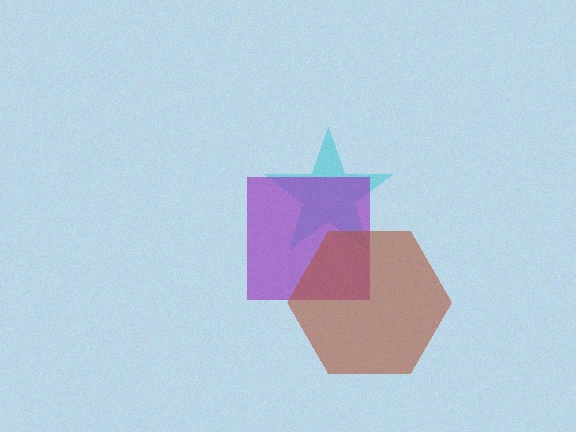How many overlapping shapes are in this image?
There are 3 overlapping shapes in the image.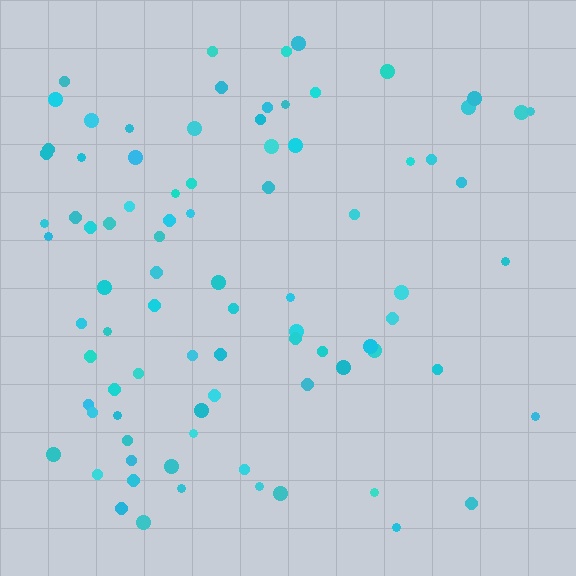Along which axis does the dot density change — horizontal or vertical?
Horizontal.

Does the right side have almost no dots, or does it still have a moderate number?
Still a moderate number, just noticeably fewer than the left.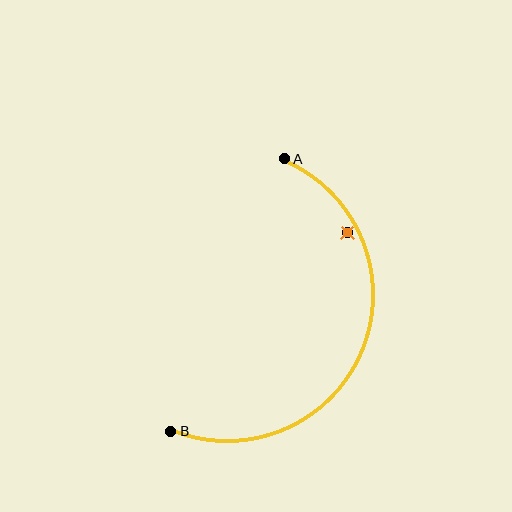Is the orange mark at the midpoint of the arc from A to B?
No — the orange mark does not lie on the arc at all. It sits slightly inside the curve.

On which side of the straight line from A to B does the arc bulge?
The arc bulges to the right of the straight line connecting A and B.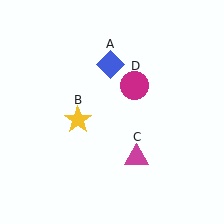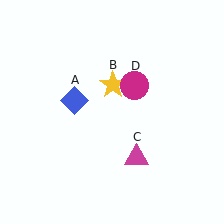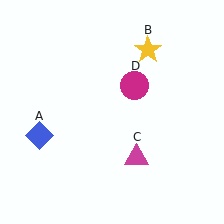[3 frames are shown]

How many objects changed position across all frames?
2 objects changed position: blue diamond (object A), yellow star (object B).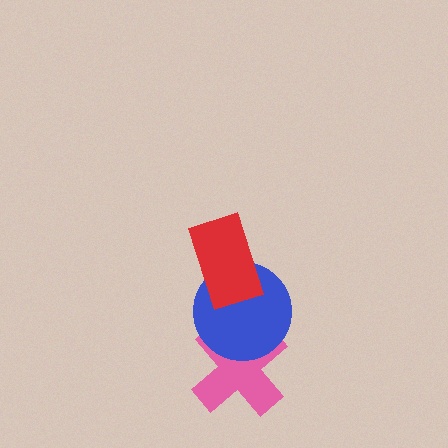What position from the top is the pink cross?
The pink cross is 3rd from the top.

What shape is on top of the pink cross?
The blue circle is on top of the pink cross.